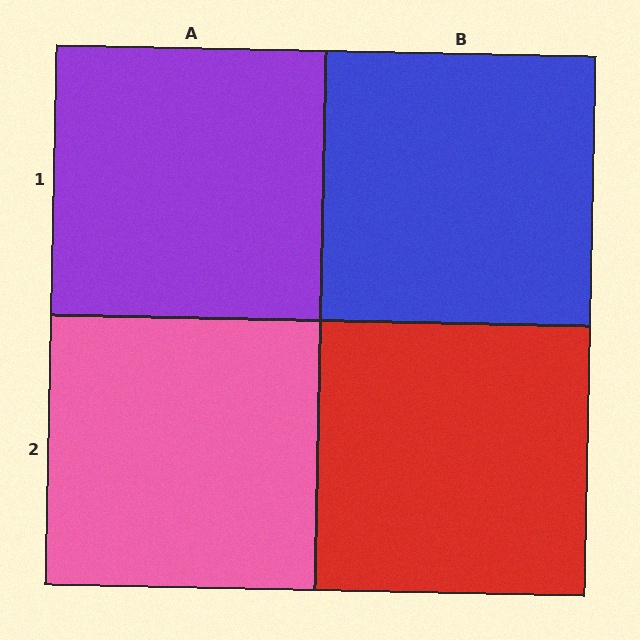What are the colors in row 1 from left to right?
Purple, blue.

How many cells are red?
1 cell is red.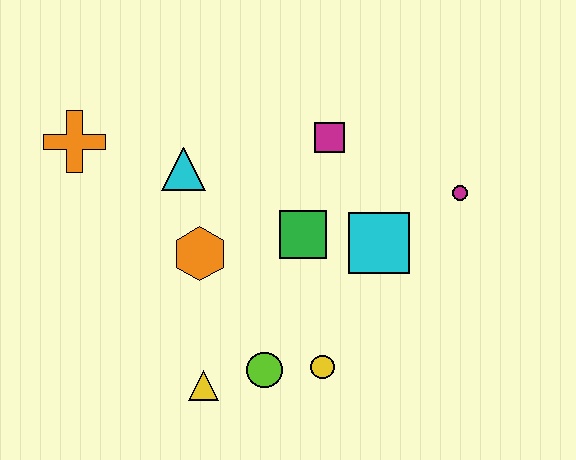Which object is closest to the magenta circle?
The cyan square is closest to the magenta circle.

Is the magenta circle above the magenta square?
No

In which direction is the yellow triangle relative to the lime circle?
The yellow triangle is to the left of the lime circle.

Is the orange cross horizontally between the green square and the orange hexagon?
No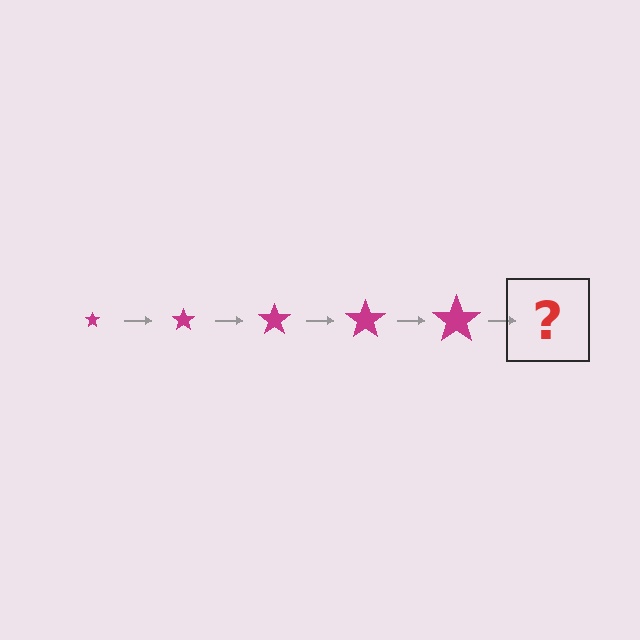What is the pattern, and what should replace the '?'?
The pattern is that the star gets progressively larger each step. The '?' should be a magenta star, larger than the previous one.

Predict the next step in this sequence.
The next step is a magenta star, larger than the previous one.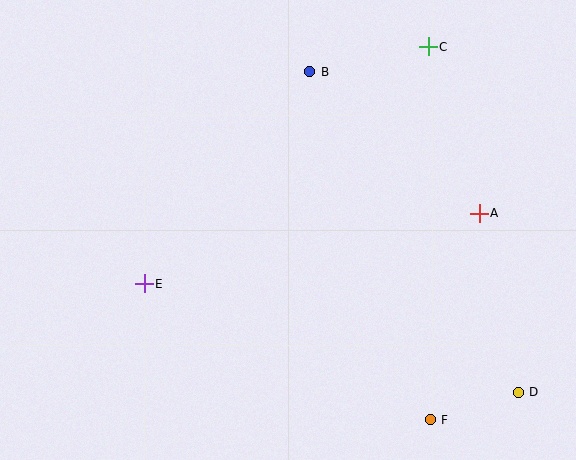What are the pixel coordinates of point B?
Point B is at (309, 72).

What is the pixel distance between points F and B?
The distance between F and B is 368 pixels.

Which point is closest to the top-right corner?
Point C is closest to the top-right corner.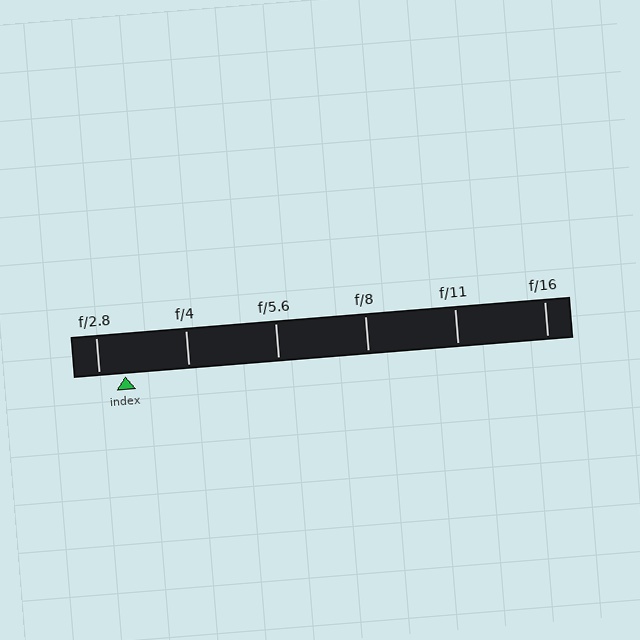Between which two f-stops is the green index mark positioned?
The index mark is between f/2.8 and f/4.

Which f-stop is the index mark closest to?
The index mark is closest to f/2.8.